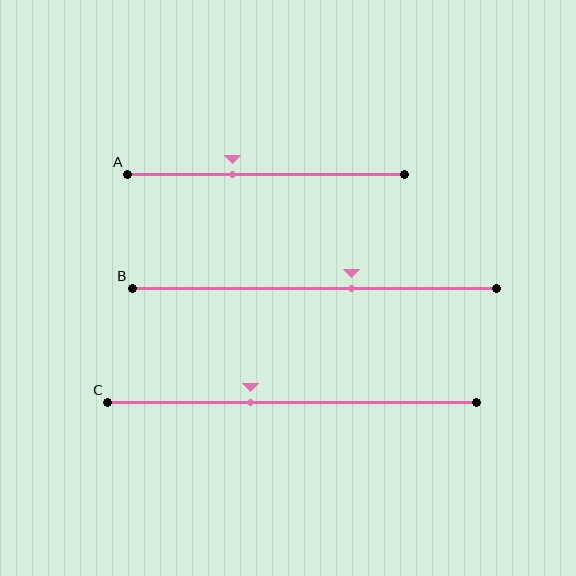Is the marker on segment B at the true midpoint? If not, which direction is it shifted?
No, the marker on segment B is shifted to the right by about 10% of the segment length.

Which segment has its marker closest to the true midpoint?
Segment B has its marker closest to the true midpoint.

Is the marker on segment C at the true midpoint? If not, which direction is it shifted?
No, the marker on segment C is shifted to the left by about 11% of the segment length.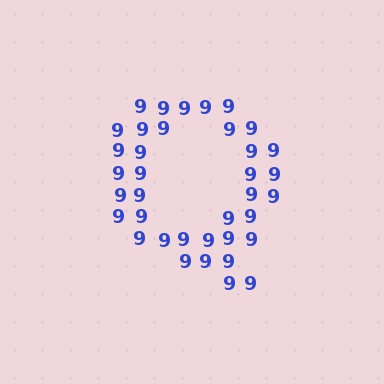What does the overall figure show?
The overall figure shows the letter Q.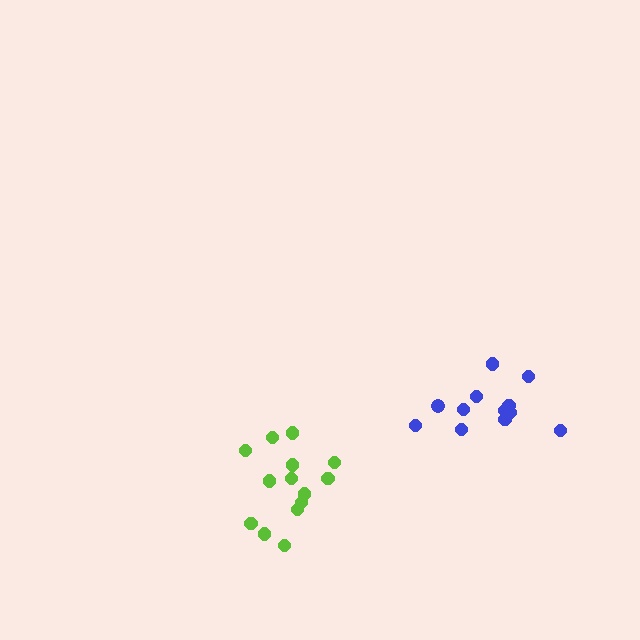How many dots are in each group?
Group 1: 14 dots, Group 2: 12 dots (26 total).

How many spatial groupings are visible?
There are 2 spatial groupings.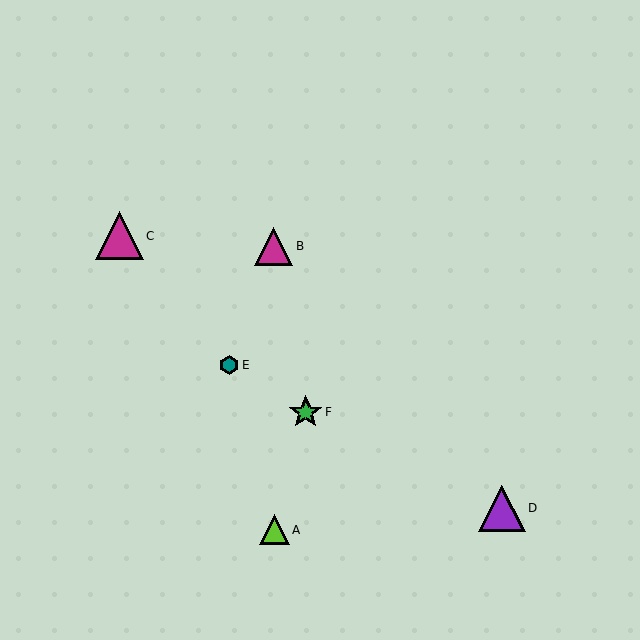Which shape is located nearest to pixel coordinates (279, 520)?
The lime triangle (labeled A) at (274, 530) is nearest to that location.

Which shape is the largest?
The magenta triangle (labeled C) is the largest.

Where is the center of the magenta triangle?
The center of the magenta triangle is at (120, 236).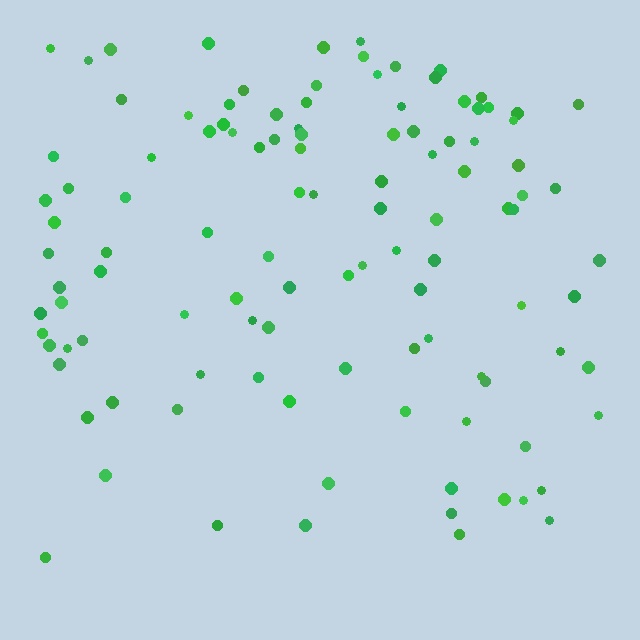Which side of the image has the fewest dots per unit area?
The bottom.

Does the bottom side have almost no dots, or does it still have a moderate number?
Still a moderate number, just noticeably fewer than the top.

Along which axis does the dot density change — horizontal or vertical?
Vertical.